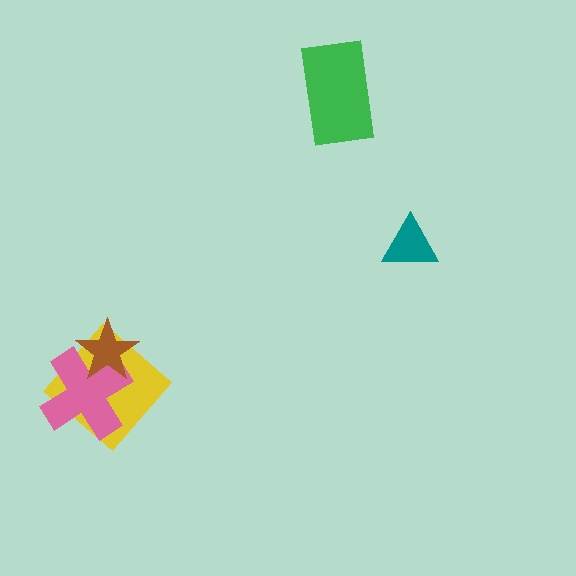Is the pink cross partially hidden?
Yes, it is partially covered by another shape.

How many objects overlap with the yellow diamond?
2 objects overlap with the yellow diamond.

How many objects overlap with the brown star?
2 objects overlap with the brown star.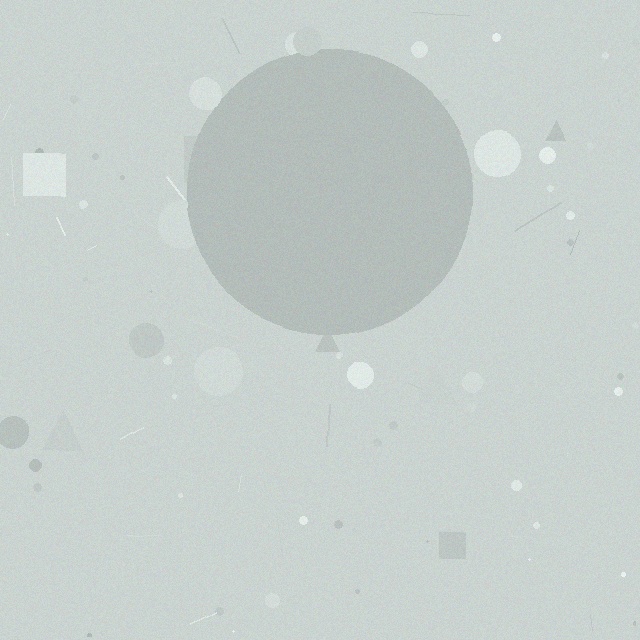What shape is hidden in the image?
A circle is hidden in the image.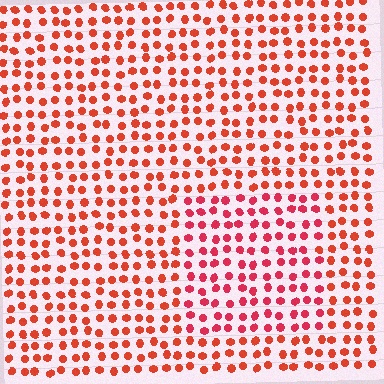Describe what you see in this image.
The image is filled with small red elements in a uniform arrangement. A rectangle-shaped region is visible where the elements are tinted to a slightly different hue, forming a subtle color boundary.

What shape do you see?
I see a rectangle.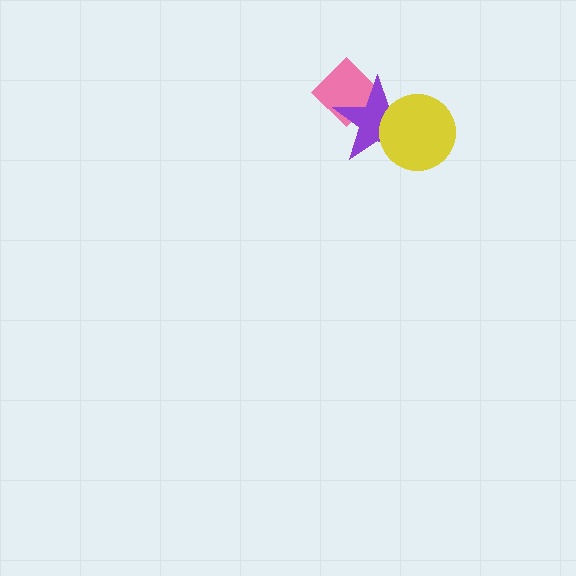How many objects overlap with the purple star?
2 objects overlap with the purple star.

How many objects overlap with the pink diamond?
1 object overlaps with the pink diamond.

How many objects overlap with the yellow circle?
1 object overlaps with the yellow circle.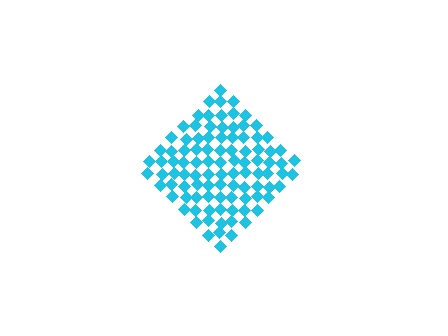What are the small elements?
The small elements are diamonds.